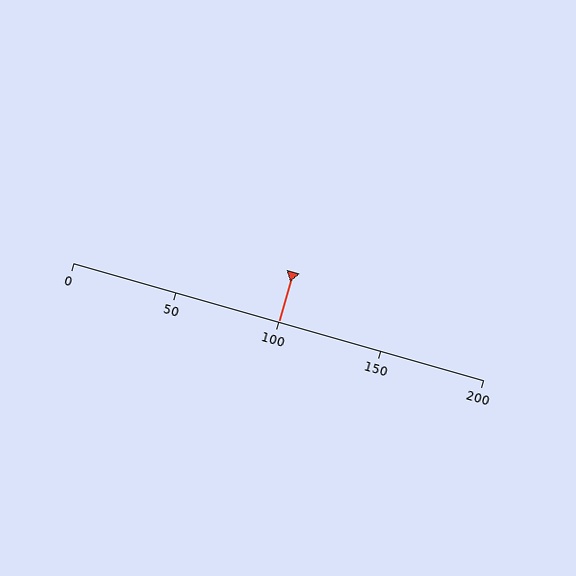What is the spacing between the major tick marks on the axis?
The major ticks are spaced 50 apart.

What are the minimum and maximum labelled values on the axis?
The axis runs from 0 to 200.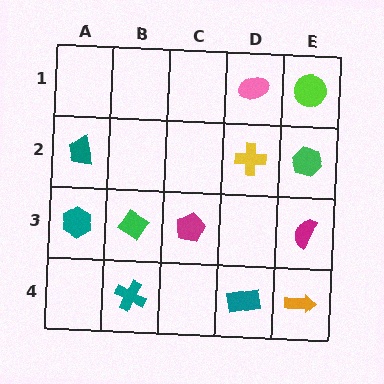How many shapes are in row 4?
3 shapes.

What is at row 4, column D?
A teal rectangle.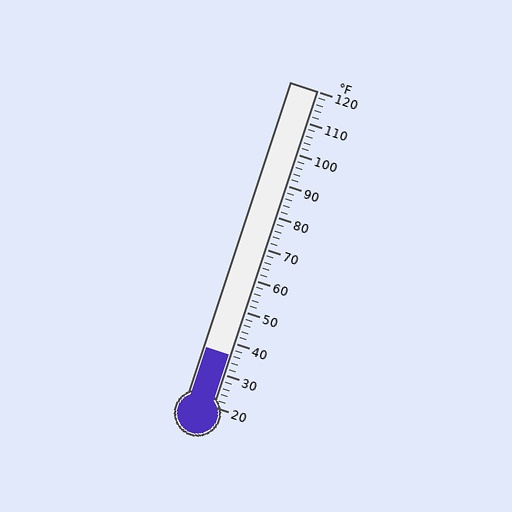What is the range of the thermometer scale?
The thermometer scale ranges from 20°F to 120°F.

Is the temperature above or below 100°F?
The temperature is below 100°F.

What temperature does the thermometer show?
The thermometer shows approximately 36°F.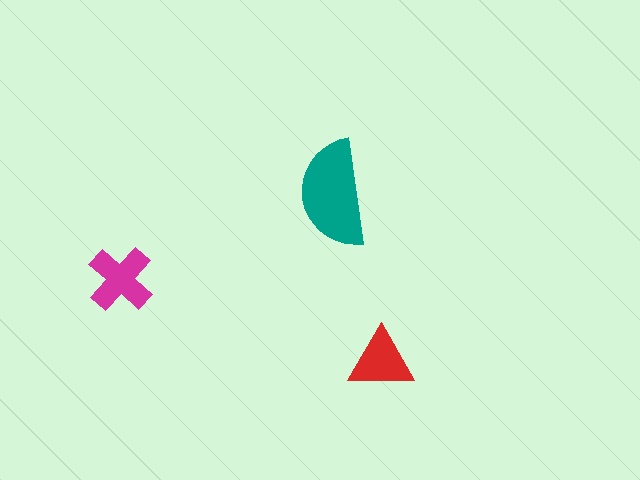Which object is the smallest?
The red triangle.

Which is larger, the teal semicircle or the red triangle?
The teal semicircle.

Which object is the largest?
The teal semicircle.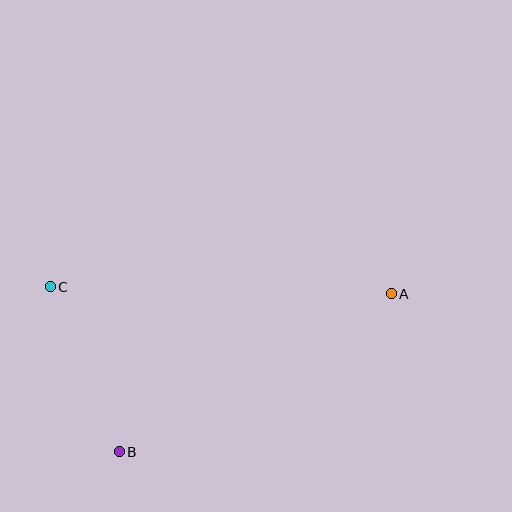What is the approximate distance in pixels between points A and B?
The distance between A and B is approximately 315 pixels.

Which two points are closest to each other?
Points B and C are closest to each other.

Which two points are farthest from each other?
Points A and C are farthest from each other.